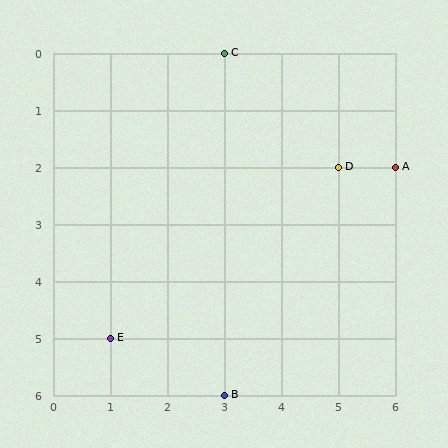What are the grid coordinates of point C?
Point C is at grid coordinates (3, 0).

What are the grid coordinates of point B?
Point B is at grid coordinates (3, 6).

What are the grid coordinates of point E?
Point E is at grid coordinates (1, 5).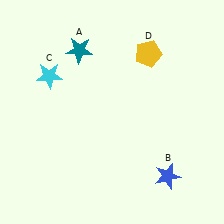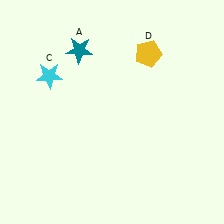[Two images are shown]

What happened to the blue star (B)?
The blue star (B) was removed in Image 2. It was in the bottom-right area of Image 1.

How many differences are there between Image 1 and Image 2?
There is 1 difference between the two images.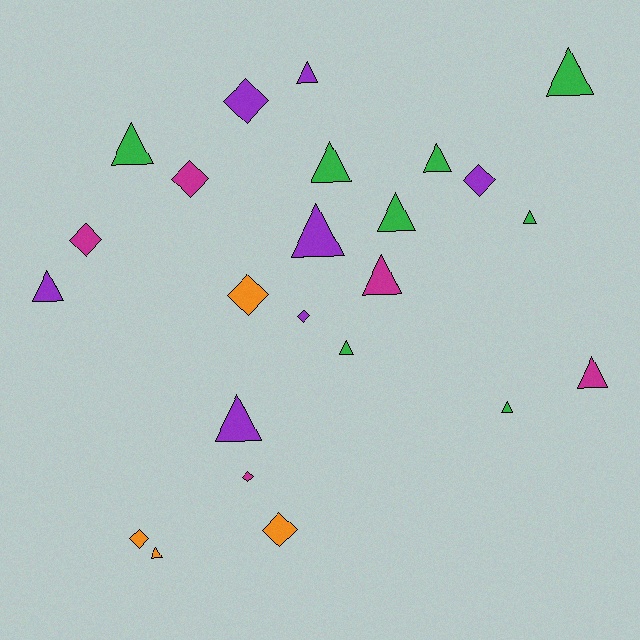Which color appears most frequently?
Green, with 8 objects.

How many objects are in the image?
There are 24 objects.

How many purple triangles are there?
There are 4 purple triangles.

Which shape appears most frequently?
Triangle, with 15 objects.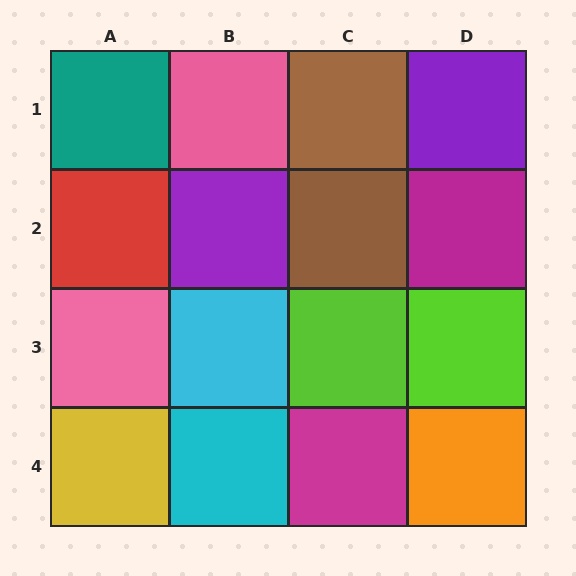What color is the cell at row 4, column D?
Orange.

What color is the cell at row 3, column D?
Lime.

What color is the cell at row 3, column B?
Cyan.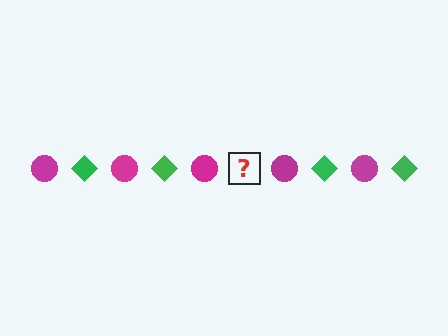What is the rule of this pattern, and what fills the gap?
The rule is that the pattern alternates between magenta circle and green diamond. The gap should be filled with a green diamond.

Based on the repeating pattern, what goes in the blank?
The blank should be a green diamond.